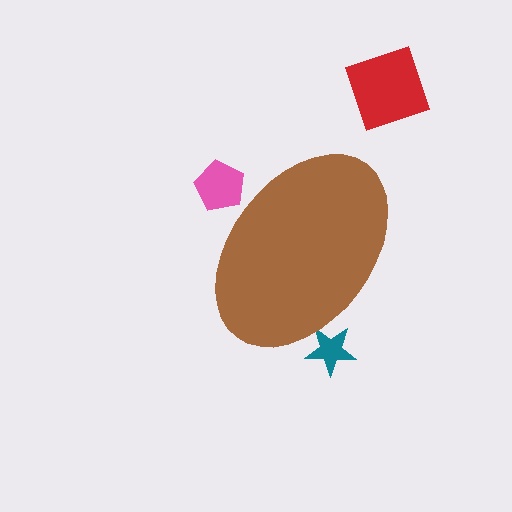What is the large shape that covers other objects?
A brown ellipse.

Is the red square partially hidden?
No, the red square is fully visible.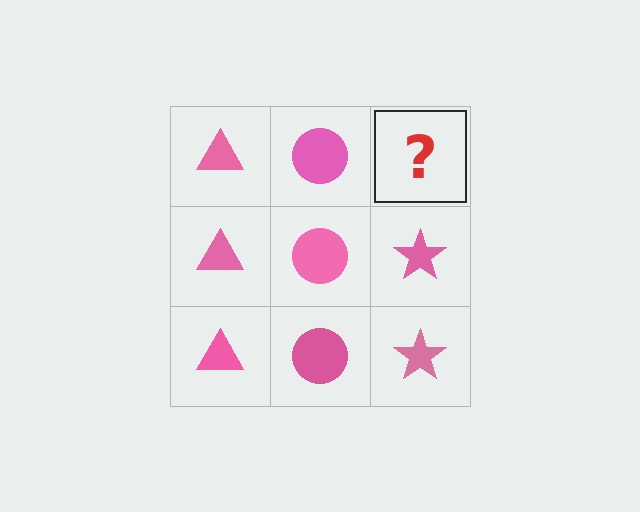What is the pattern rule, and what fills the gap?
The rule is that each column has a consistent shape. The gap should be filled with a pink star.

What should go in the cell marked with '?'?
The missing cell should contain a pink star.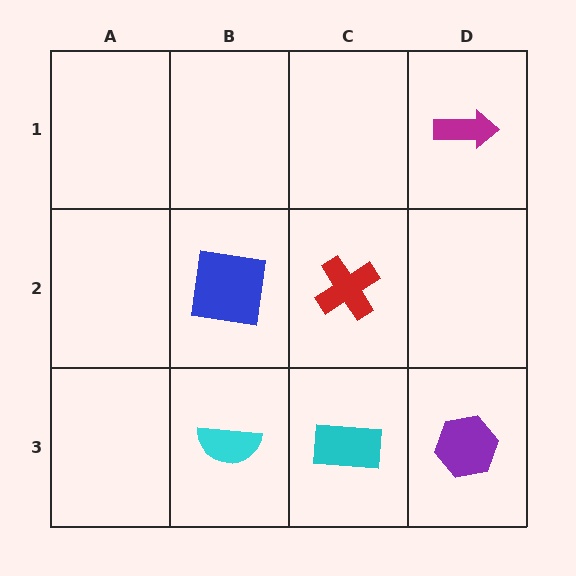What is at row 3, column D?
A purple hexagon.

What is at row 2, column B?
A blue square.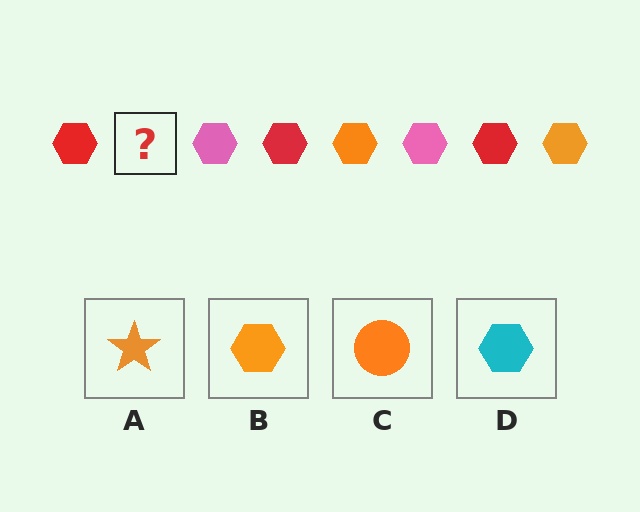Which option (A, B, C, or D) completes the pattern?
B.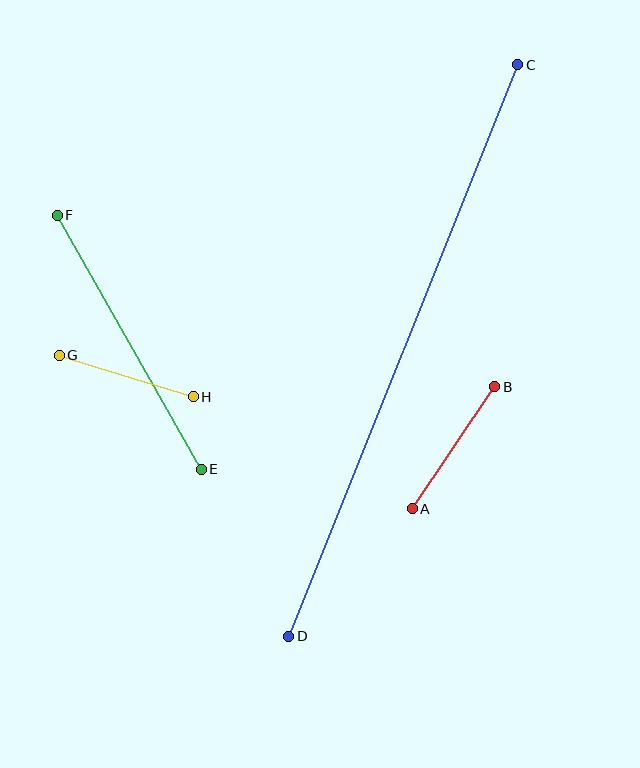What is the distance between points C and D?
The distance is approximately 615 pixels.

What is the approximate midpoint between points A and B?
The midpoint is at approximately (453, 448) pixels.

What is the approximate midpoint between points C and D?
The midpoint is at approximately (403, 351) pixels.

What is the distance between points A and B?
The distance is approximately 147 pixels.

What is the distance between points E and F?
The distance is approximately 292 pixels.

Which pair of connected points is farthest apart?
Points C and D are farthest apart.